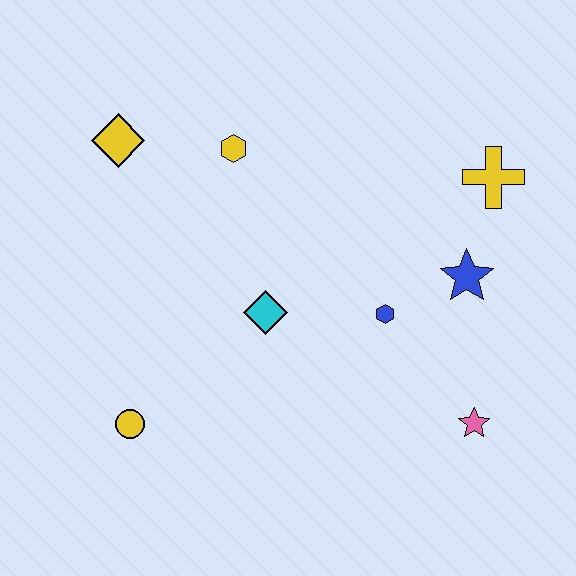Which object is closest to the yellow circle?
The cyan diamond is closest to the yellow circle.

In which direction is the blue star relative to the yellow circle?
The blue star is to the right of the yellow circle.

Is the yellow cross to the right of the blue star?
Yes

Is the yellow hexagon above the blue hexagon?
Yes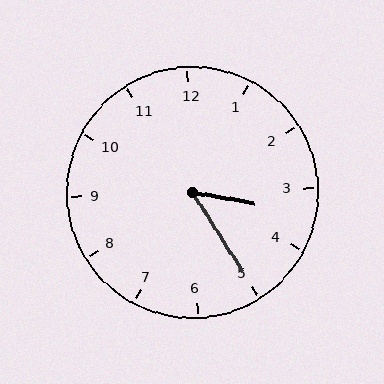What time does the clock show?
3:25.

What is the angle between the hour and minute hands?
Approximately 48 degrees.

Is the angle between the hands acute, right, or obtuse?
It is acute.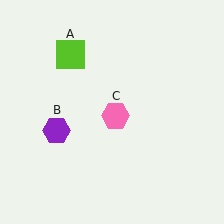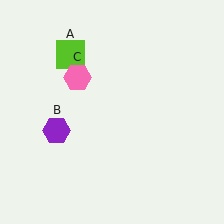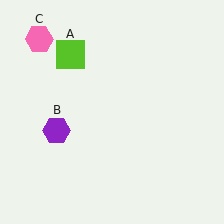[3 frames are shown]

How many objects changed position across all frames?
1 object changed position: pink hexagon (object C).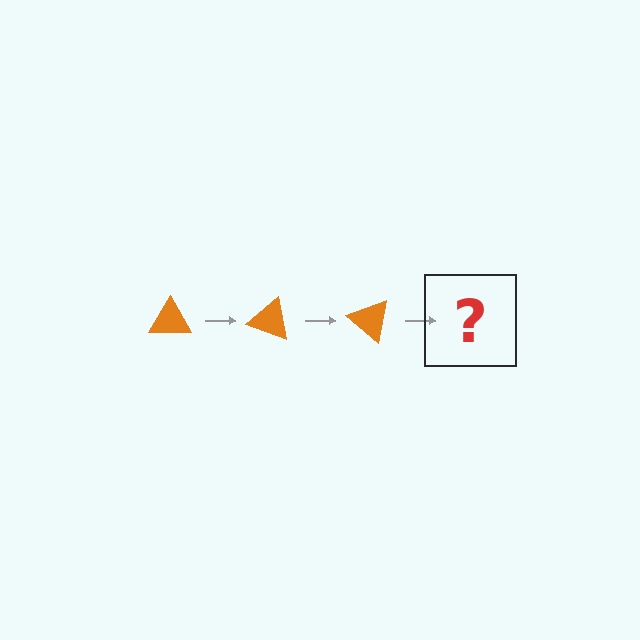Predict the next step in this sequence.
The next step is an orange triangle rotated 60 degrees.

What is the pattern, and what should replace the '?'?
The pattern is that the triangle rotates 20 degrees each step. The '?' should be an orange triangle rotated 60 degrees.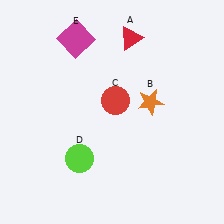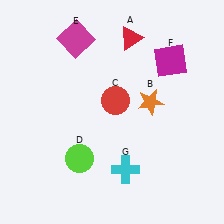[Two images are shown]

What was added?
A magenta square (F), a cyan cross (G) were added in Image 2.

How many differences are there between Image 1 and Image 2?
There are 2 differences between the two images.